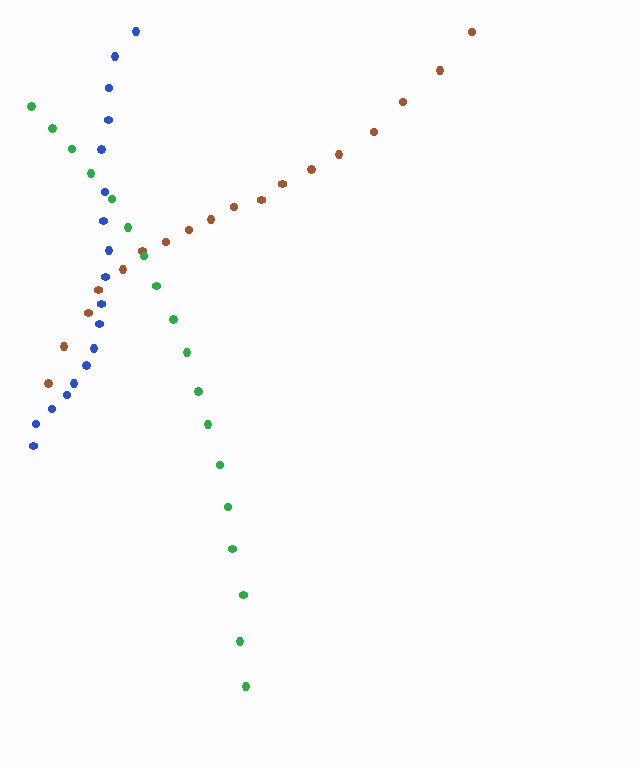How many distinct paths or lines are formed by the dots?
There are 3 distinct paths.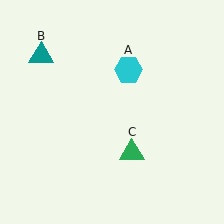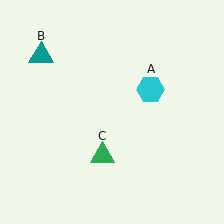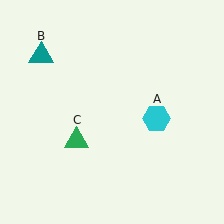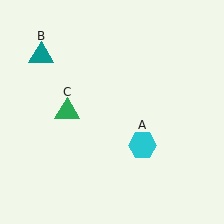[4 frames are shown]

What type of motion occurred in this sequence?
The cyan hexagon (object A), green triangle (object C) rotated clockwise around the center of the scene.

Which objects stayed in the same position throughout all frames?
Teal triangle (object B) remained stationary.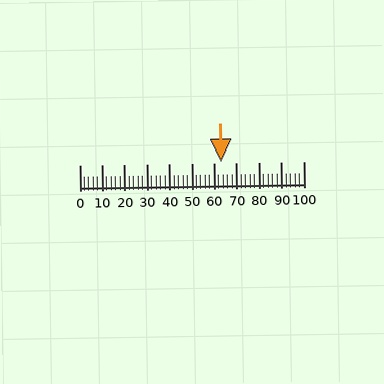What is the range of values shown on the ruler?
The ruler shows values from 0 to 100.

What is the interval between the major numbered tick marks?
The major tick marks are spaced 10 units apart.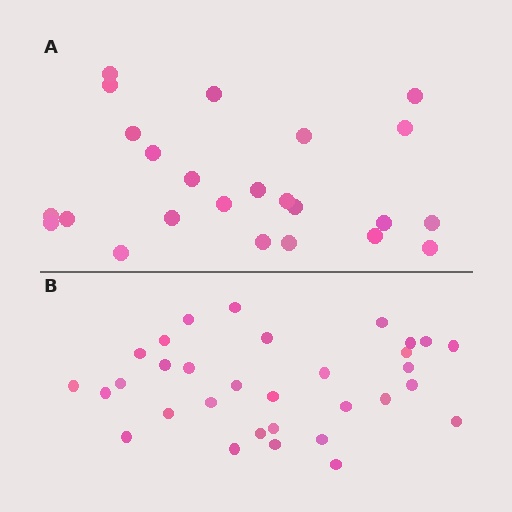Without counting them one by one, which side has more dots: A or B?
Region B (the bottom region) has more dots.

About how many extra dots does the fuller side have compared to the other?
Region B has roughly 8 or so more dots than region A.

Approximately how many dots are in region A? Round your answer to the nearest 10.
About 20 dots. (The exact count is 24, which rounds to 20.)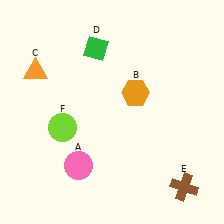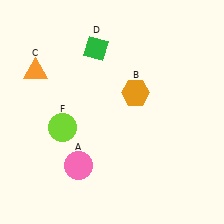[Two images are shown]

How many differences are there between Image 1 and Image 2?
There is 1 difference between the two images.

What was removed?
The brown cross (E) was removed in Image 2.